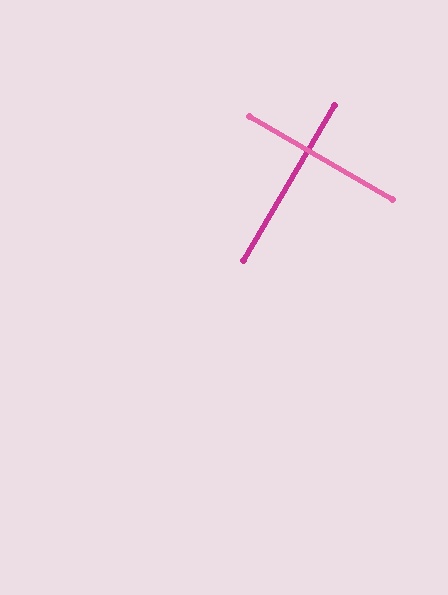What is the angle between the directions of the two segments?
Approximately 90 degrees.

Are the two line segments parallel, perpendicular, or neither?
Perpendicular — they meet at approximately 90°.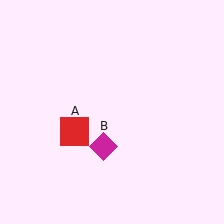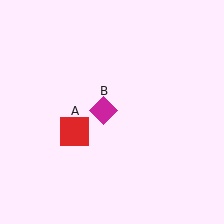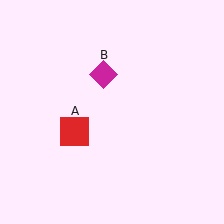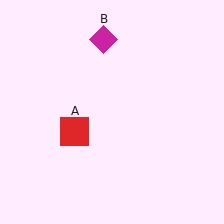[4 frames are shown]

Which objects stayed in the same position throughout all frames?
Red square (object A) remained stationary.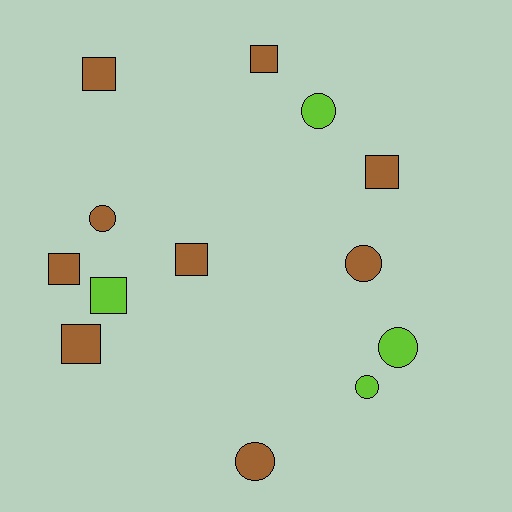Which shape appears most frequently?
Square, with 7 objects.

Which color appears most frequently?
Brown, with 9 objects.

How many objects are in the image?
There are 13 objects.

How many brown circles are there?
There are 3 brown circles.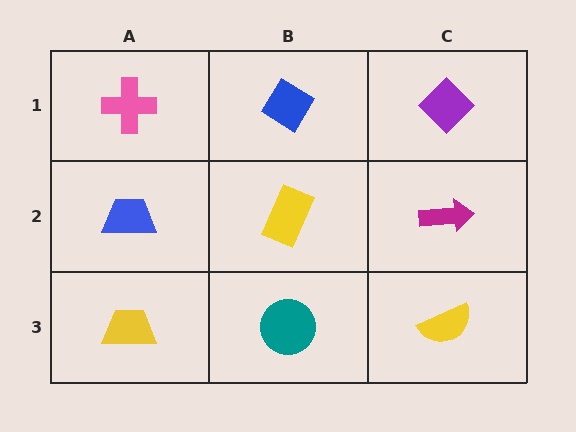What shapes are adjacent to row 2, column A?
A pink cross (row 1, column A), a yellow trapezoid (row 3, column A), a yellow rectangle (row 2, column B).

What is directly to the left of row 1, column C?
A blue diamond.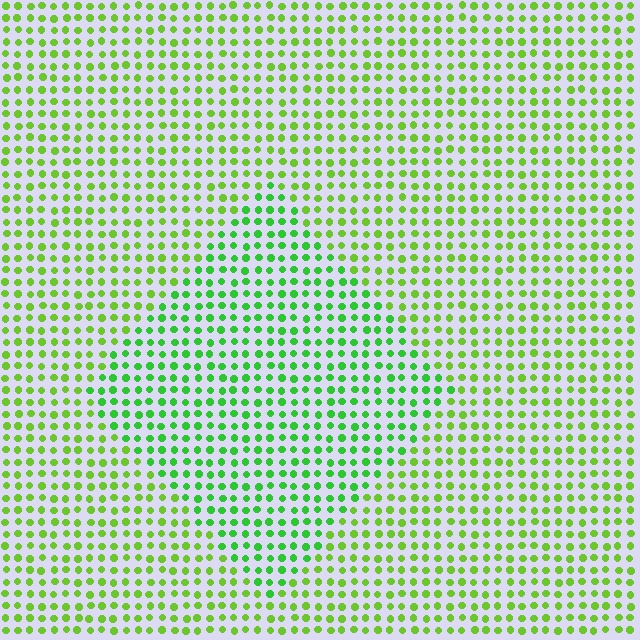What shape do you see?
I see a diamond.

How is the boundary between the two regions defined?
The boundary is defined purely by a slight shift in hue (about 27 degrees). Spacing, size, and orientation are identical on both sides.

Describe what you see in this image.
The image is filled with small lime elements in a uniform arrangement. A diamond-shaped region is visible where the elements are tinted to a slightly different hue, forming a subtle color boundary.